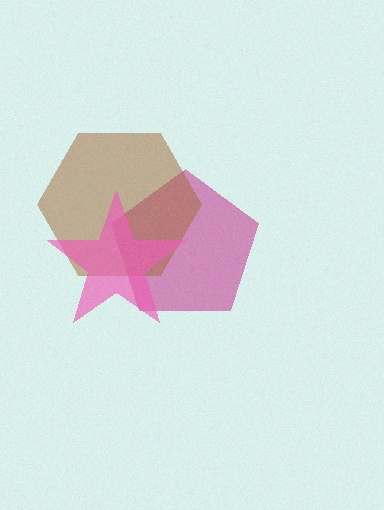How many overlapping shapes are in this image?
There are 3 overlapping shapes in the image.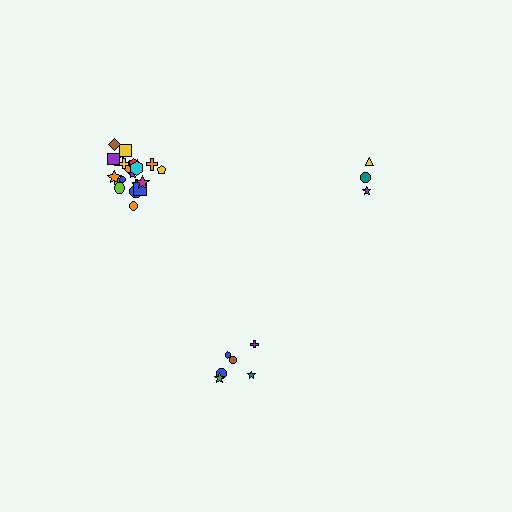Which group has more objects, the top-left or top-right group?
The top-left group.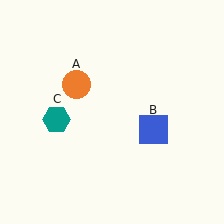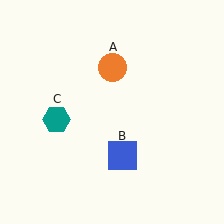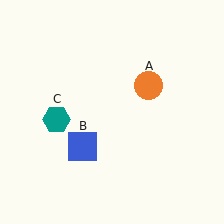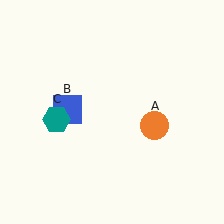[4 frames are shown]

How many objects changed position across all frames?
2 objects changed position: orange circle (object A), blue square (object B).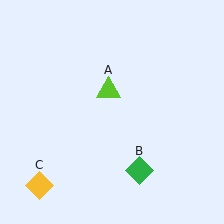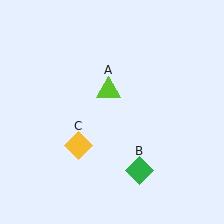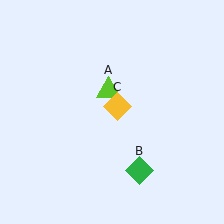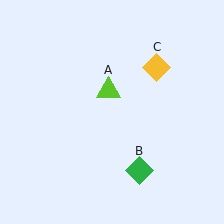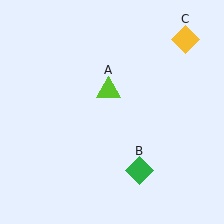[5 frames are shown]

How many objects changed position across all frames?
1 object changed position: yellow diamond (object C).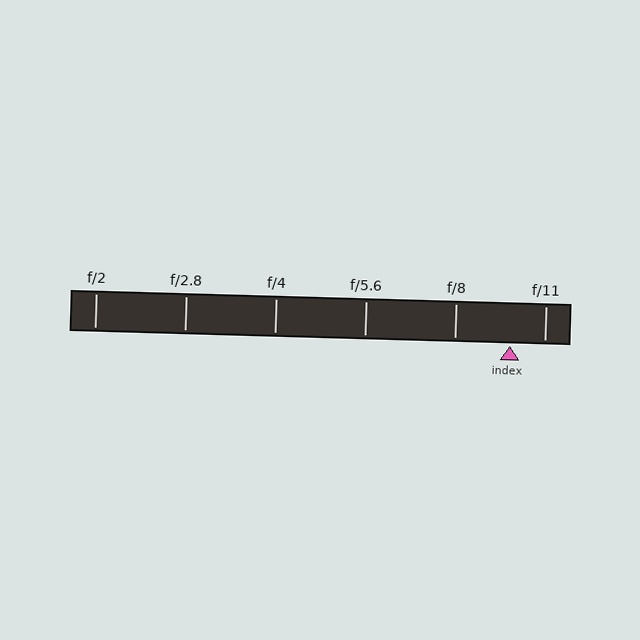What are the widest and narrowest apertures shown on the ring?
The widest aperture shown is f/2 and the narrowest is f/11.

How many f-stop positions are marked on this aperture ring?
There are 6 f-stop positions marked.